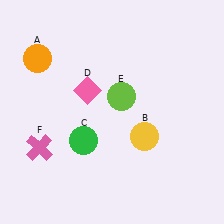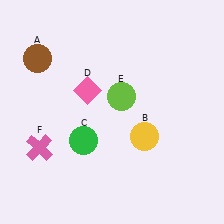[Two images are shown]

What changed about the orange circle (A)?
In Image 1, A is orange. In Image 2, it changed to brown.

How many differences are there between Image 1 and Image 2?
There is 1 difference between the two images.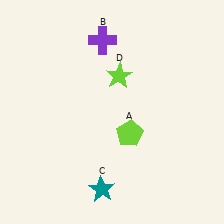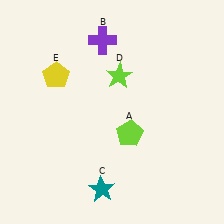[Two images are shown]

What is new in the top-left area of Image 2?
A yellow pentagon (E) was added in the top-left area of Image 2.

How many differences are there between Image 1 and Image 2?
There is 1 difference between the two images.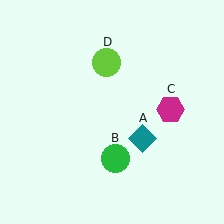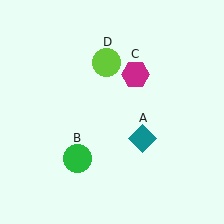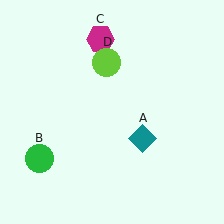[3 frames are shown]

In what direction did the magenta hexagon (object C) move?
The magenta hexagon (object C) moved up and to the left.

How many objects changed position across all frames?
2 objects changed position: green circle (object B), magenta hexagon (object C).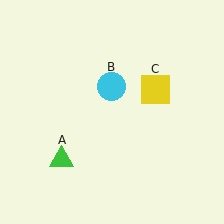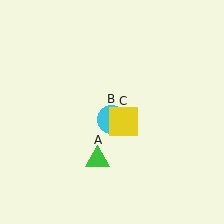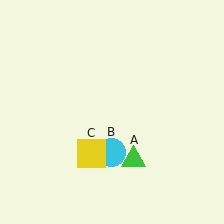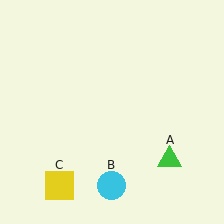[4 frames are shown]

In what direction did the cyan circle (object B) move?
The cyan circle (object B) moved down.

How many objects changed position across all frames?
3 objects changed position: green triangle (object A), cyan circle (object B), yellow square (object C).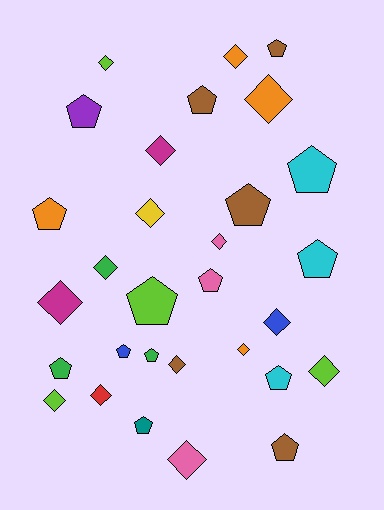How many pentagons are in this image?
There are 15 pentagons.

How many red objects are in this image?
There is 1 red object.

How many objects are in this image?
There are 30 objects.